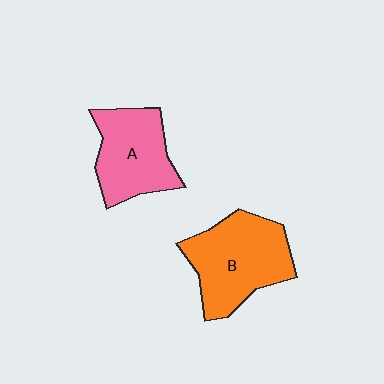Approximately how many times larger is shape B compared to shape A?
Approximately 1.2 times.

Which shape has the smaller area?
Shape A (pink).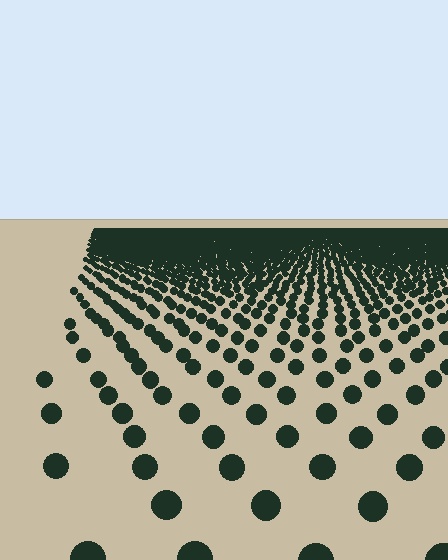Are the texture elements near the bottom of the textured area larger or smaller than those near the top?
Larger. Near the bottom, elements are closer to the viewer and appear at a bigger on-screen size.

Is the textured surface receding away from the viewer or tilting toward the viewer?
The surface is receding away from the viewer. Texture elements get smaller and denser toward the top.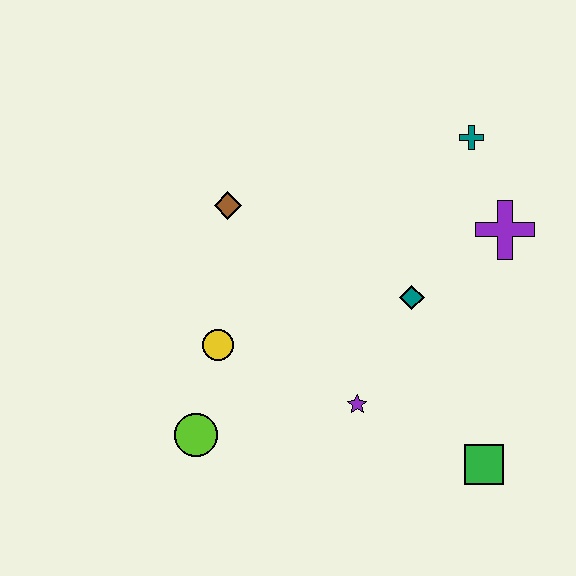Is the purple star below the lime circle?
No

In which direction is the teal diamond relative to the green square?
The teal diamond is above the green square.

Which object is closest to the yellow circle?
The lime circle is closest to the yellow circle.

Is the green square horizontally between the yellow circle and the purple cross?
Yes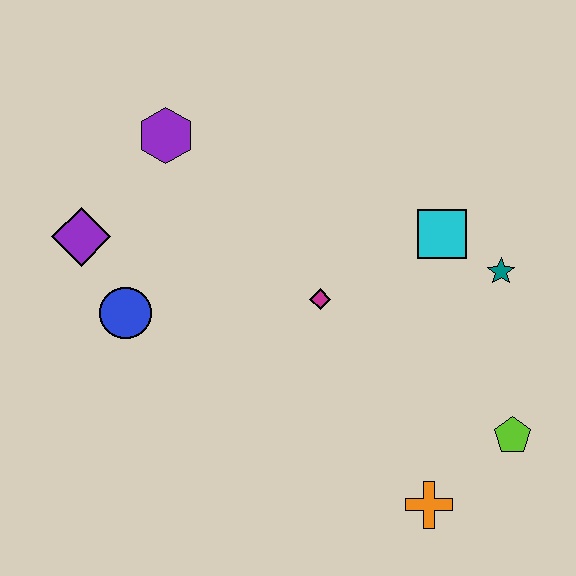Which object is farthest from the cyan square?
The purple diamond is farthest from the cyan square.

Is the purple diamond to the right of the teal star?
No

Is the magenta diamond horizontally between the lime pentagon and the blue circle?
Yes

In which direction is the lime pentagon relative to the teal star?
The lime pentagon is below the teal star.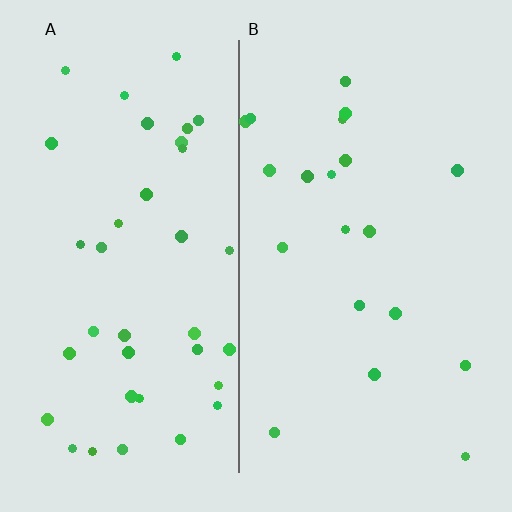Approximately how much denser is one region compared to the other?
Approximately 1.9× — region A over region B.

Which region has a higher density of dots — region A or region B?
A (the left).